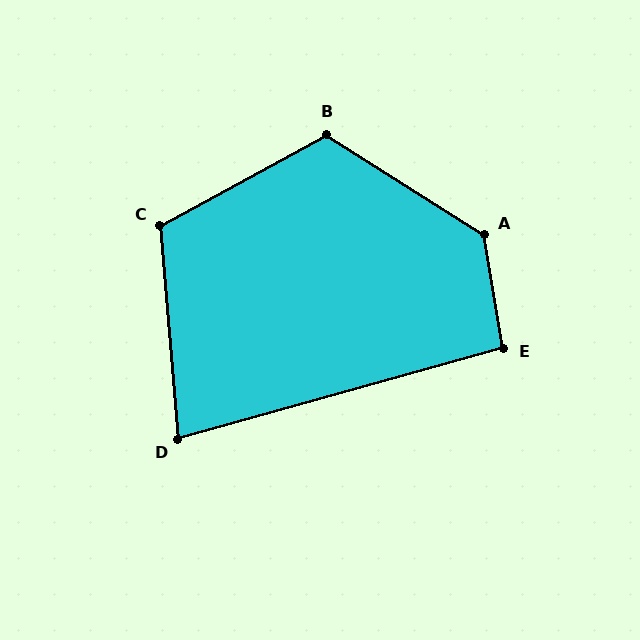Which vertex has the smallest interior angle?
D, at approximately 79 degrees.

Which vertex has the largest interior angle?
A, at approximately 132 degrees.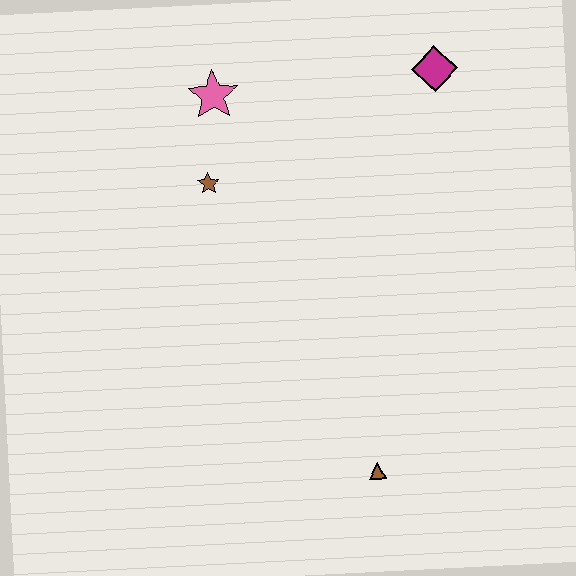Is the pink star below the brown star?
No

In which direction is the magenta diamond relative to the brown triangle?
The magenta diamond is above the brown triangle.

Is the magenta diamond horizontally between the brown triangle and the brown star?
No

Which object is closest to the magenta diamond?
The pink star is closest to the magenta diamond.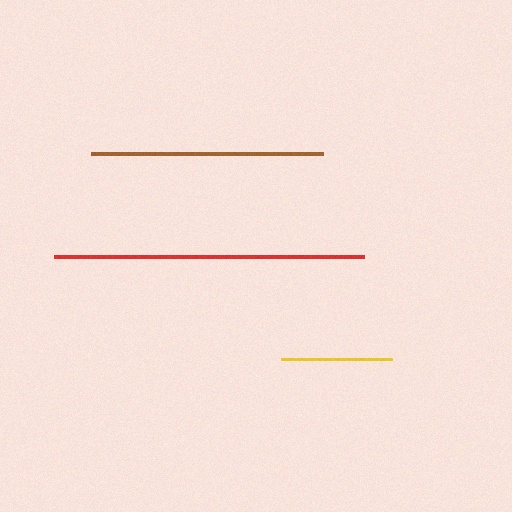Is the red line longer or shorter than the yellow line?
The red line is longer than the yellow line.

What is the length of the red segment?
The red segment is approximately 310 pixels long.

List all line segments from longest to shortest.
From longest to shortest: red, brown, yellow.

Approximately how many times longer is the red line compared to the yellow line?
The red line is approximately 2.8 times the length of the yellow line.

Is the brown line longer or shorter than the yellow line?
The brown line is longer than the yellow line.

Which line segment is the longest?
The red line is the longest at approximately 310 pixels.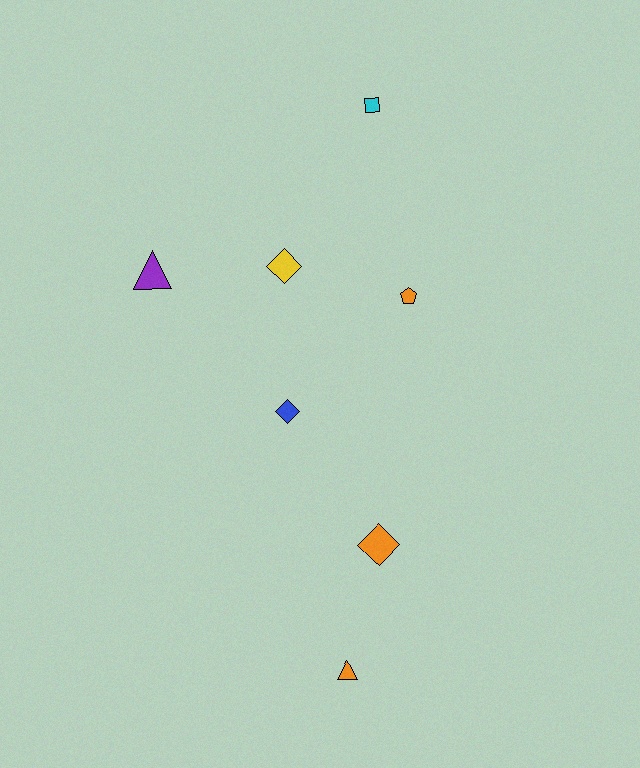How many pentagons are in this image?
There is 1 pentagon.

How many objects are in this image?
There are 7 objects.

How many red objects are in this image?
There are no red objects.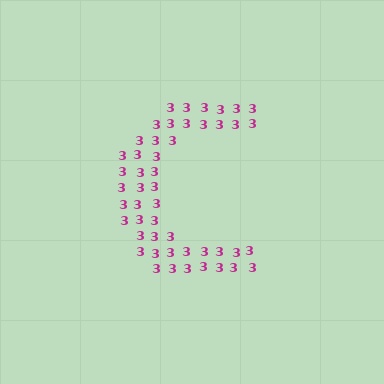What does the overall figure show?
The overall figure shows the letter C.